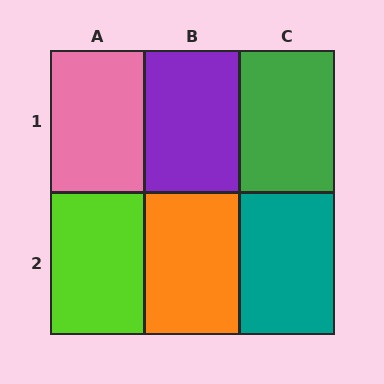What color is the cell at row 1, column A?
Pink.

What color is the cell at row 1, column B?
Purple.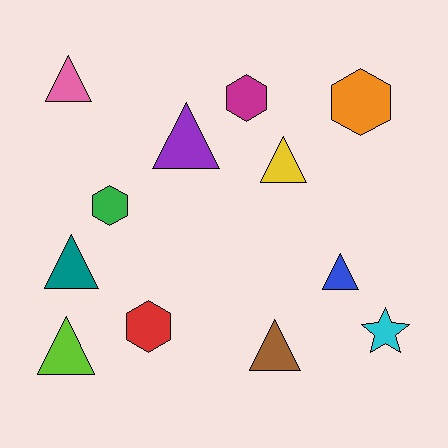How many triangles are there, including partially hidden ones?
There are 7 triangles.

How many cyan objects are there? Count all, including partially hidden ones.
There is 1 cyan object.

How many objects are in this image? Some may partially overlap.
There are 12 objects.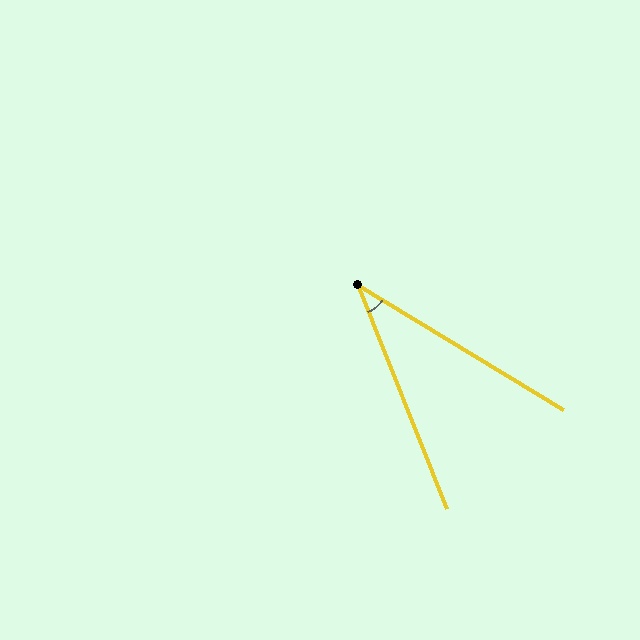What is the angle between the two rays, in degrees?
Approximately 37 degrees.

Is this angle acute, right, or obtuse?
It is acute.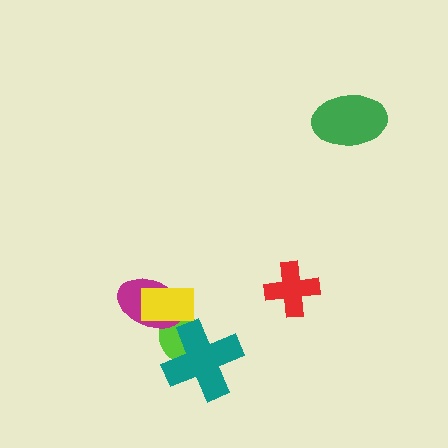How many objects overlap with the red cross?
0 objects overlap with the red cross.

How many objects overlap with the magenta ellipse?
2 objects overlap with the magenta ellipse.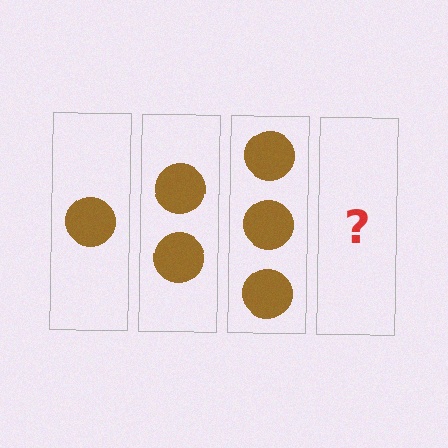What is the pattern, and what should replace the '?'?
The pattern is that each step adds one more circle. The '?' should be 4 circles.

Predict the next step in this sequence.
The next step is 4 circles.